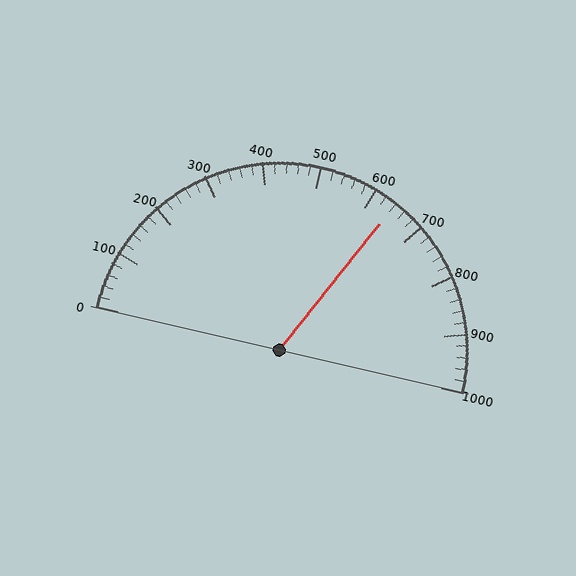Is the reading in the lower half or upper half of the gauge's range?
The reading is in the upper half of the range (0 to 1000).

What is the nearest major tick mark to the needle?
The nearest major tick mark is 600.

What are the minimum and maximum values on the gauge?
The gauge ranges from 0 to 1000.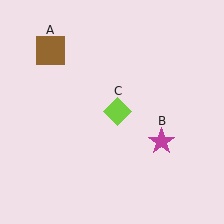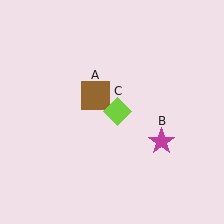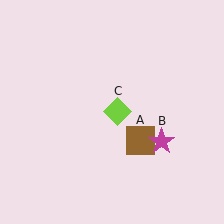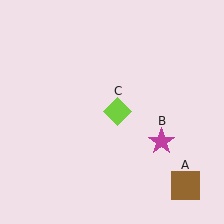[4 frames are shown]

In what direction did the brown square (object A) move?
The brown square (object A) moved down and to the right.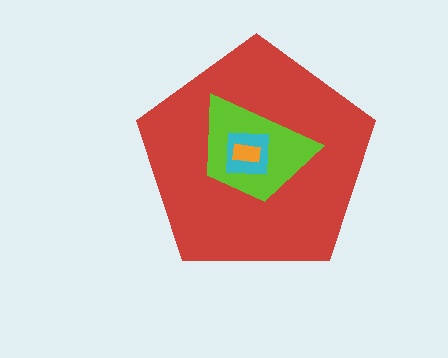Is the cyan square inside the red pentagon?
Yes.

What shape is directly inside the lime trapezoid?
The cyan square.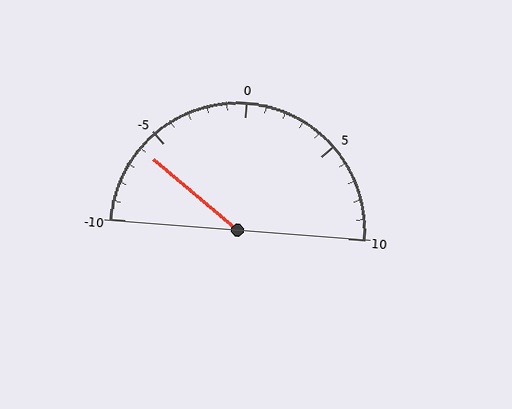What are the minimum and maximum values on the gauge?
The gauge ranges from -10 to 10.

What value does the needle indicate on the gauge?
The needle indicates approximately -6.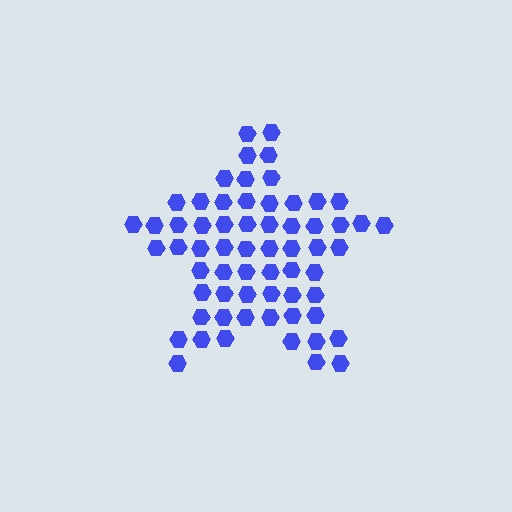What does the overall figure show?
The overall figure shows a star.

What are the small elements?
The small elements are hexagons.